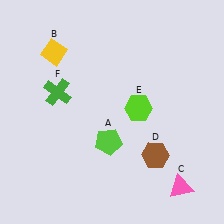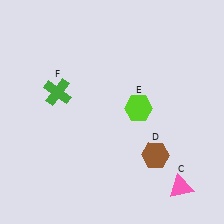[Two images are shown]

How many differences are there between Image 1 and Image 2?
There are 2 differences between the two images.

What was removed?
The yellow diamond (B), the lime pentagon (A) were removed in Image 2.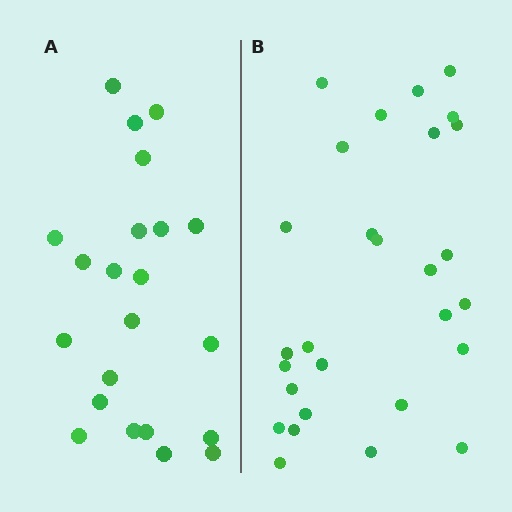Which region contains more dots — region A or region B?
Region B (the right region) has more dots.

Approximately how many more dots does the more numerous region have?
Region B has about 6 more dots than region A.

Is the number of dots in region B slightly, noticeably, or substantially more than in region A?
Region B has noticeably more, but not dramatically so. The ratio is roughly 1.3 to 1.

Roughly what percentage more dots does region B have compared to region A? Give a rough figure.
About 25% more.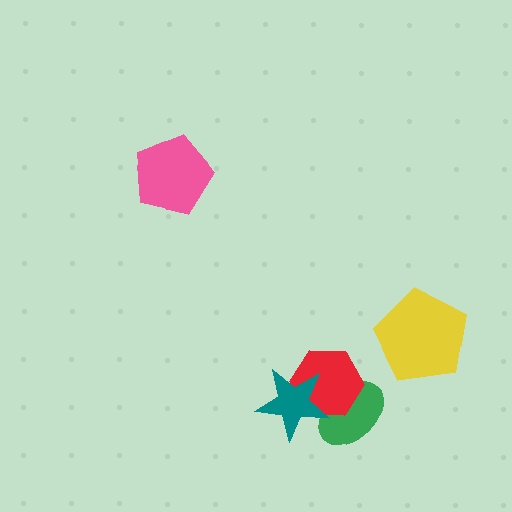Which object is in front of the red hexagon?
The teal star is in front of the red hexagon.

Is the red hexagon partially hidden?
Yes, it is partially covered by another shape.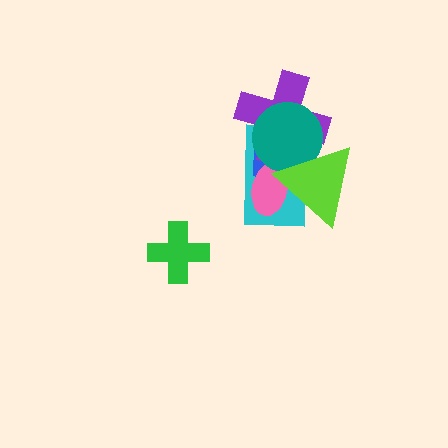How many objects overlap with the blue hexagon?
5 objects overlap with the blue hexagon.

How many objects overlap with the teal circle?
5 objects overlap with the teal circle.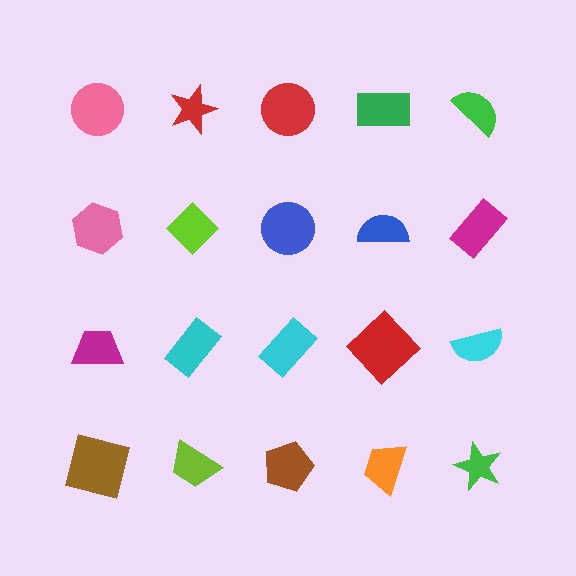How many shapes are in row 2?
5 shapes.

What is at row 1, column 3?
A red circle.